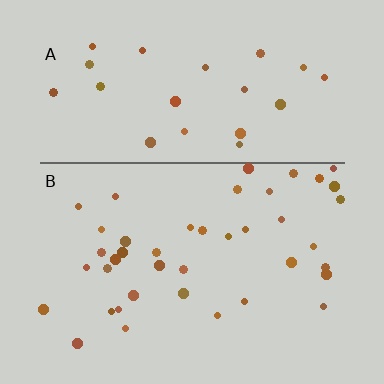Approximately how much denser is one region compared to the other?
Approximately 1.6× — region B over region A.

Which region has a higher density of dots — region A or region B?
B (the bottom).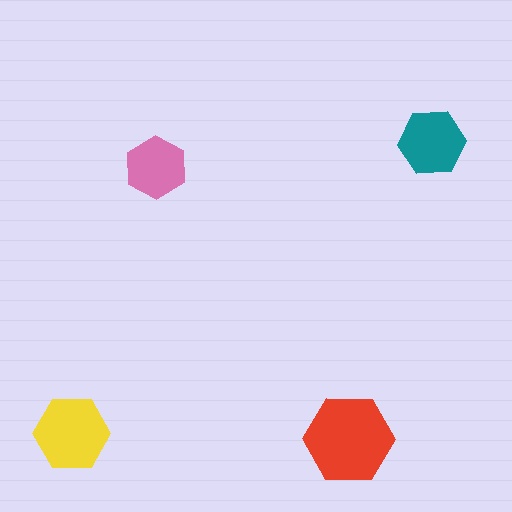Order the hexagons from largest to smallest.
the red one, the yellow one, the teal one, the pink one.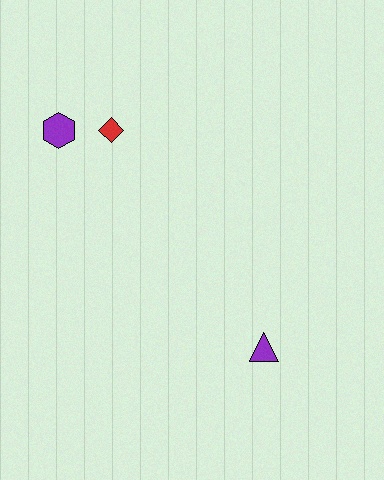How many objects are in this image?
There are 3 objects.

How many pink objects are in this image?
There are no pink objects.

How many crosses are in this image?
There are no crosses.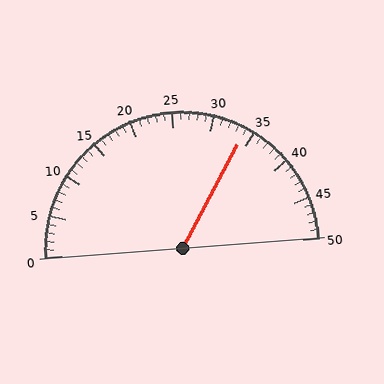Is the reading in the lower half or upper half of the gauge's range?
The reading is in the upper half of the range (0 to 50).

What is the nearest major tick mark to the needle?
The nearest major tick mark is 35.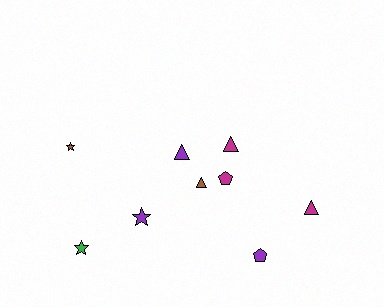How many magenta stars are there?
There are no magenta stars.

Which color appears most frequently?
Purple, with 3 objects.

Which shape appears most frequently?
Triangle, with 4 objects.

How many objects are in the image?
There are 9 objects.